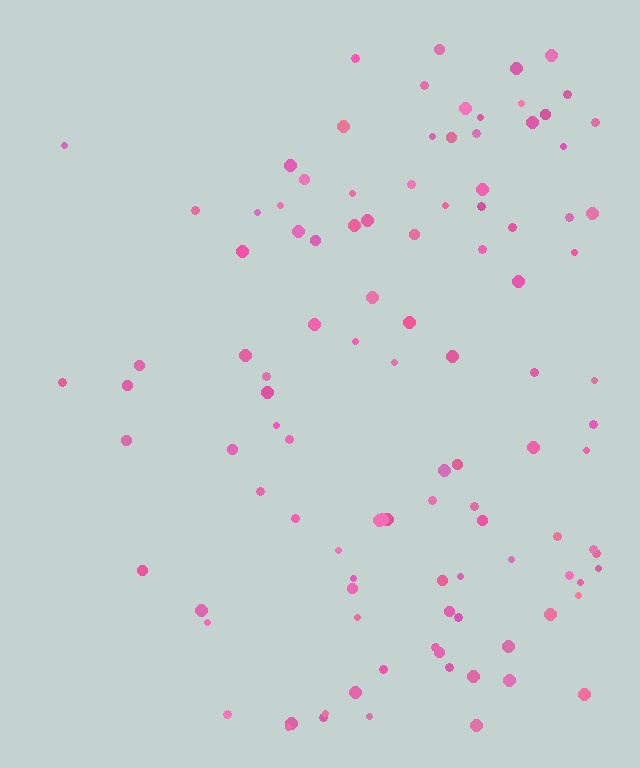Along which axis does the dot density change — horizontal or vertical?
Horizontal.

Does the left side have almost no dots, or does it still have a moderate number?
Still a moderate number, just noticeably fewer than the right.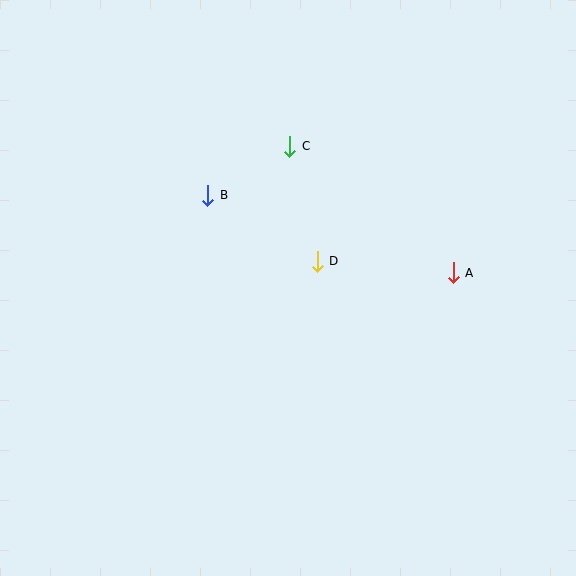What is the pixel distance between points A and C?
The distance between A and C is 207 pixels.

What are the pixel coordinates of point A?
Point A is at (453, 273).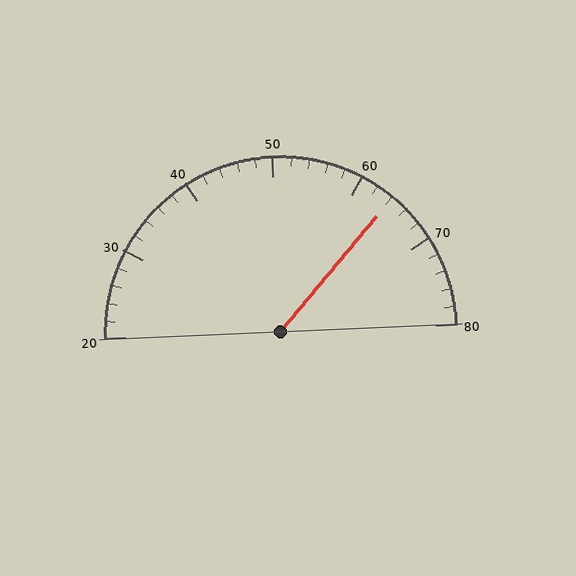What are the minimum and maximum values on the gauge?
The gauge ranges from 20 to 80.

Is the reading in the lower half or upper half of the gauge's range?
The reading is in the upper half of the range (20 to 80).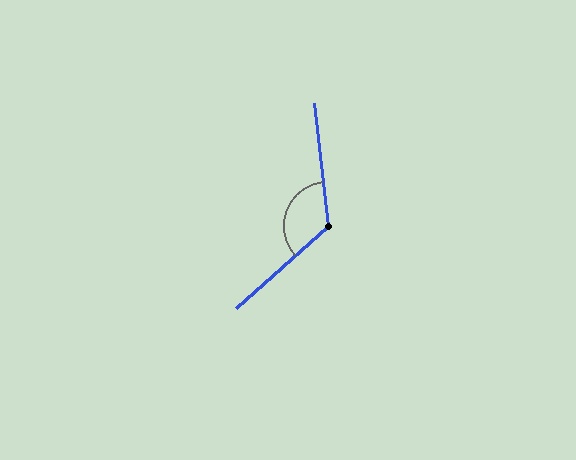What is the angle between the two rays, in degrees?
Approximately 125 degrees.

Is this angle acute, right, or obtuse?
It is obtuse.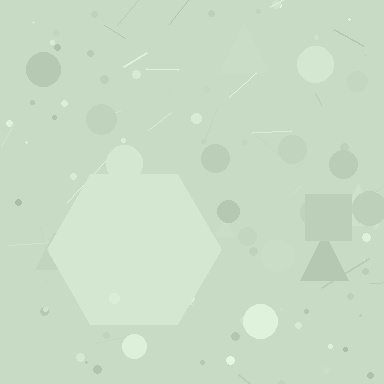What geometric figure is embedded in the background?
A hexagon is embedded in the background.